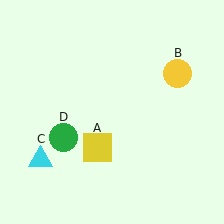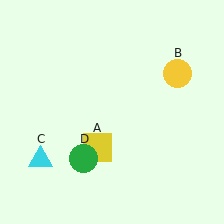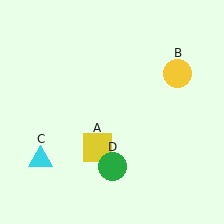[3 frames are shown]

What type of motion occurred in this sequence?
The green circle (object D) rotated counterclockwise around the center of the scene.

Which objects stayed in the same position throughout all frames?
Yellow square (object A) and yellow circle (object B) and cyan triangle (object C) remained stationary.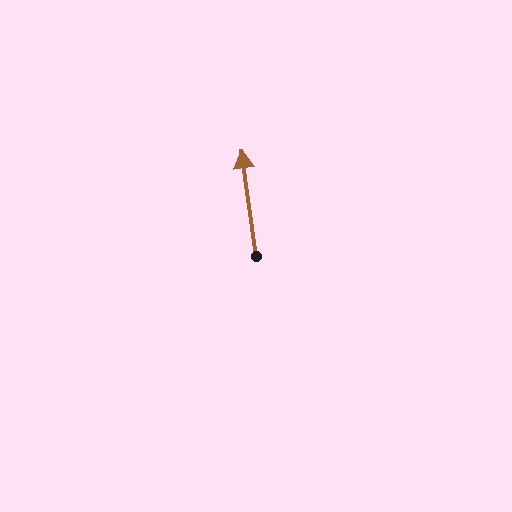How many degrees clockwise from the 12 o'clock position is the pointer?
Approximately 352 degrees.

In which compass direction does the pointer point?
North.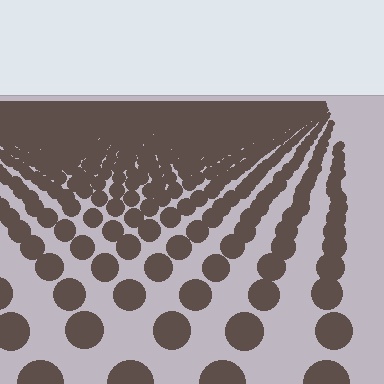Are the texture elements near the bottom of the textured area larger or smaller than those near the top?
Larger. Near the bottom, elements are closer to the viewer and appear at a bigger on-screen size.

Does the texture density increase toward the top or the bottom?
Density increases toward the top.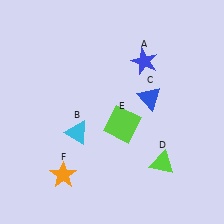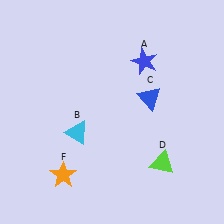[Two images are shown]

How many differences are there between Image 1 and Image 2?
There is 1 difference between the two images.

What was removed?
The lime square (E) was removed in Image 2.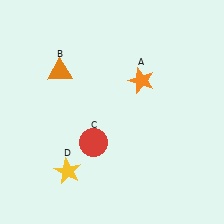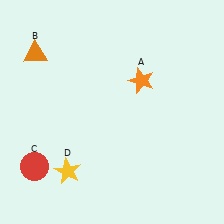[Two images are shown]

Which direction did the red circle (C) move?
The red circle (C) moved left.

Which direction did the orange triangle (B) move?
The orange triangle (B) moved left.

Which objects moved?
The objects that moved are: the orange triangle (B), the red circle (C).